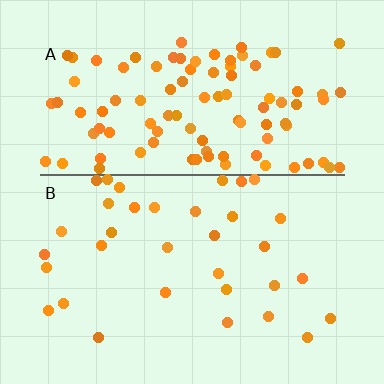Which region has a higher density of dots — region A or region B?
A (the top).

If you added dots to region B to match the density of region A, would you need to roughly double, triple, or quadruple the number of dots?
Approximately triple.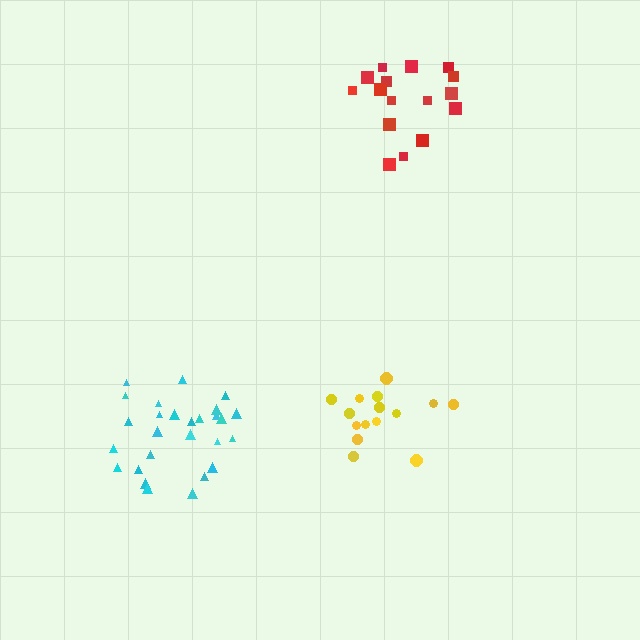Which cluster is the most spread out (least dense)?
Red.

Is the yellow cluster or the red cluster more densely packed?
Yellow.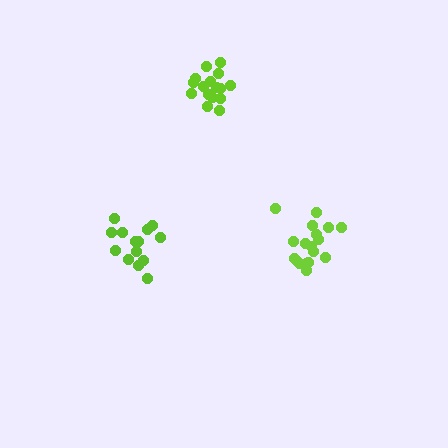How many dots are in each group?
Group 1: 16 dots, Group 2: 14 dots, Group 3: 18 dots (48 total).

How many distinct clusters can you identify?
There are 3 distinct clusters.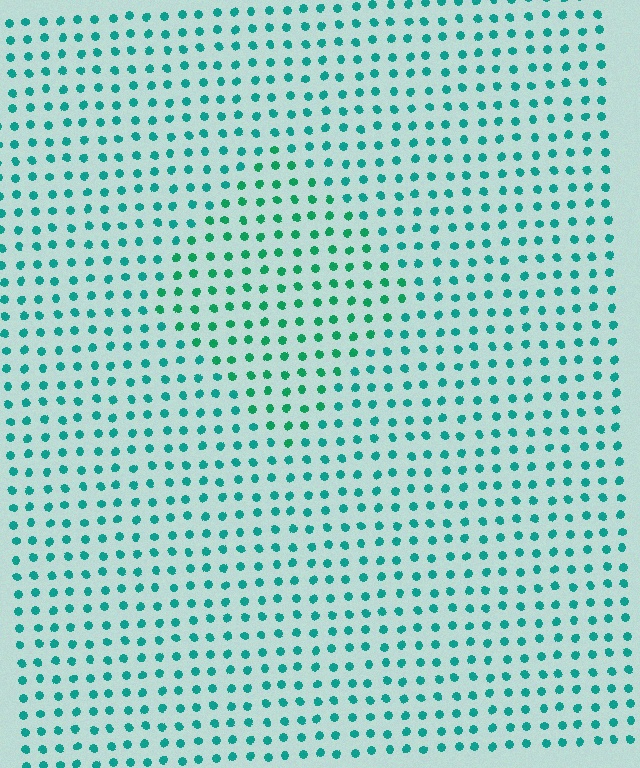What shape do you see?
I see a diamond.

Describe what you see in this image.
The image is filled with small teal elements in a uniform arrangement. A diamond-shaped region is visible where the elements are tinted to a slightly different hue, forming a subtle color boundary.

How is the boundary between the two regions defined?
The boundary is defined purely by a slight shift in hue (about 22 degrees). Spacing, size, and orientation are identical on both sides.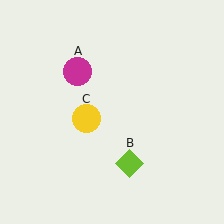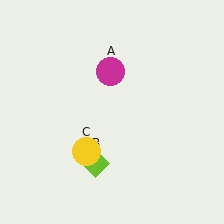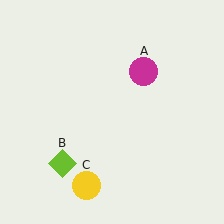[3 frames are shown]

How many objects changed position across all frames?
3 objects changed position: magenta circle (object A), lime diamond (object B), yellow circle (object C).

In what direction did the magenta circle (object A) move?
The magenta circle (object A) moved right.